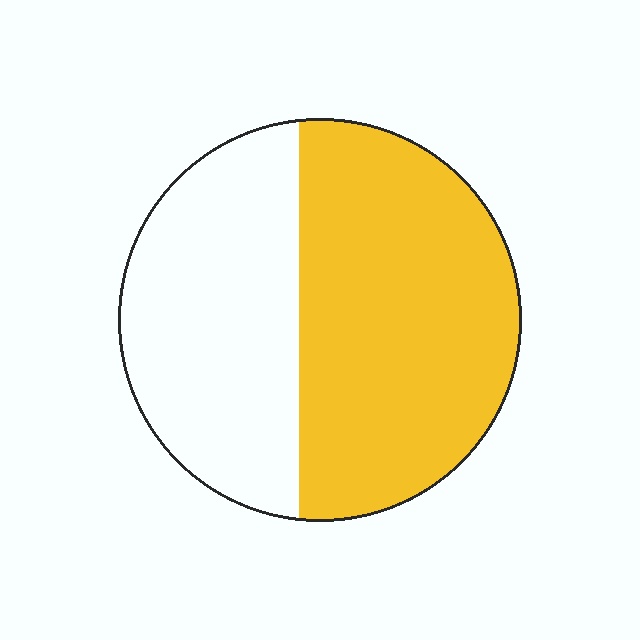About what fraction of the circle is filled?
About three fifths (3/5).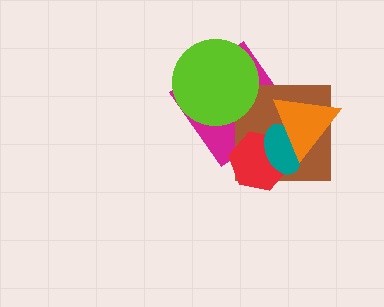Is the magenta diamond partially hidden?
Yes, it is partially covered by another shape.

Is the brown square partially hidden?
Yes, it is partially covered by another shape.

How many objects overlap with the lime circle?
1 object overlaps with the lime circle.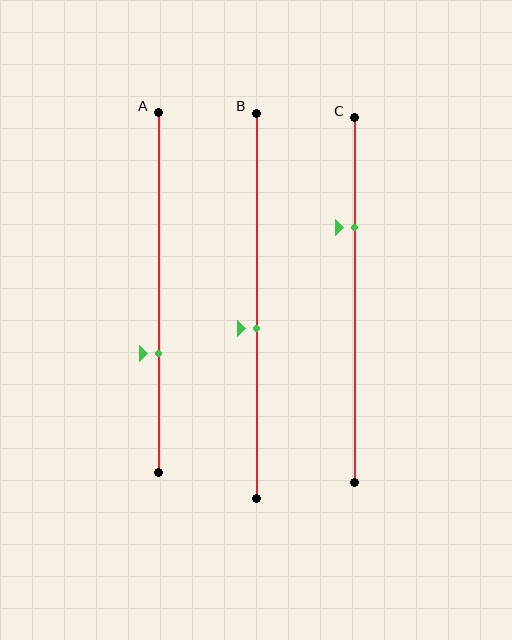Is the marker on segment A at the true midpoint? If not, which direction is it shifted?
No, the marker on segment A is shifted downward by about 17% of the segment length.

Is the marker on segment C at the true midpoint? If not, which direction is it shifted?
No, the marker on segment C is shifted upward by about 20% of the segment length.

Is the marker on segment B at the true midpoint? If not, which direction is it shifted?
No, the marker on segment B is shifted downward by about 6% of the segment length.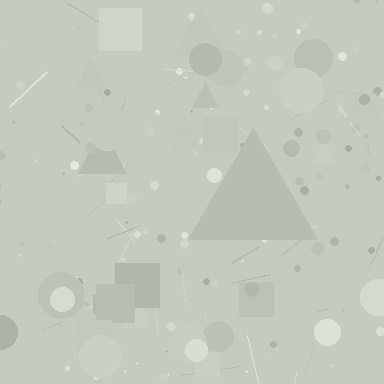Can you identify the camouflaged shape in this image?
The camouflaged shape is a triangle.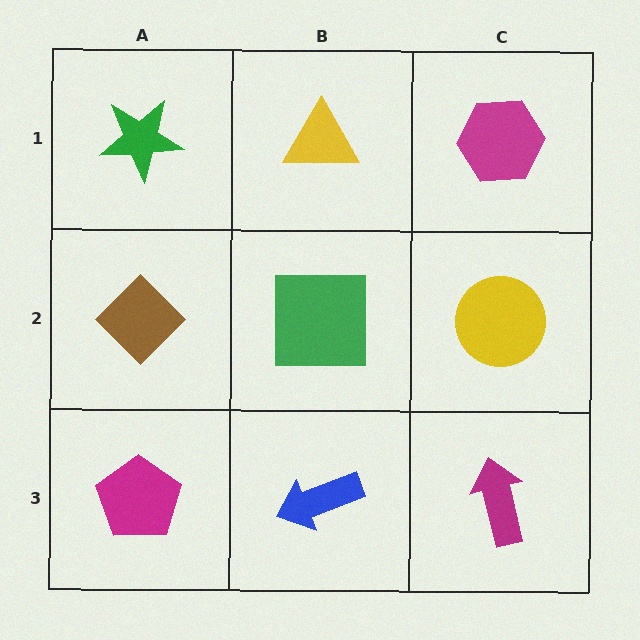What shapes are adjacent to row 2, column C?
A magenta hexagon (row 1, column C), a magenta arrow (row 3, column C), a green square (row 2, column B).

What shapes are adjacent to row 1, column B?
A green square (row 2, column B), a green star (row 1, column A), a magenta hexagon (row 1, column C).